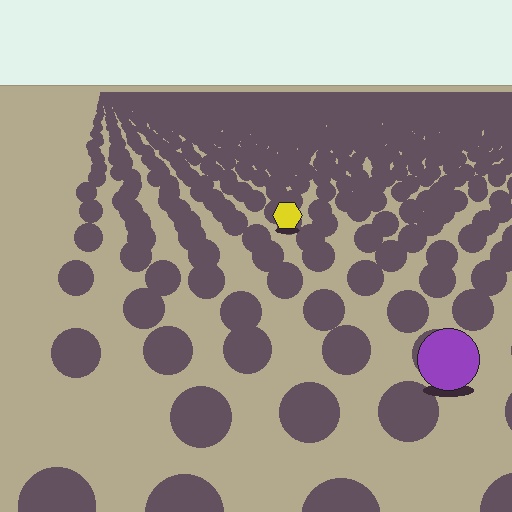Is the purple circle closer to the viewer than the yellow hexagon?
Yes. The purple circle is closer — you can tell from the texture gradient: the ground texture is coarser near it.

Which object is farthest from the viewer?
The yellow hexagon is farthest from the viewer. It appears smaller and the ground texture around it is denser.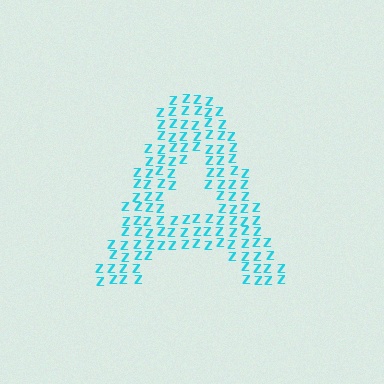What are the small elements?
The small elements are letter Z's.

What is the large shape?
The large shape is the letter A.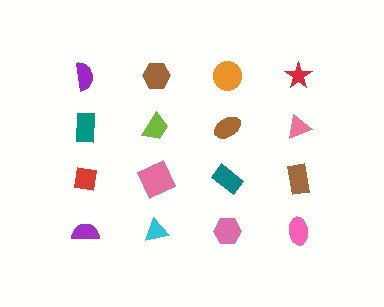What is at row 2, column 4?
A pink triangle.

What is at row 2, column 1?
A teal rectangle.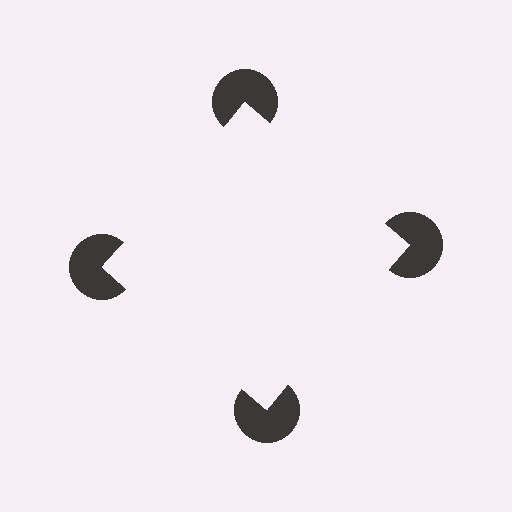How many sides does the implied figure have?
4 sides.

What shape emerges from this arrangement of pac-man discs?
An illusory square — its edges are inferred from the aligned wedge cuts in the pac-man discs, not physically drawn.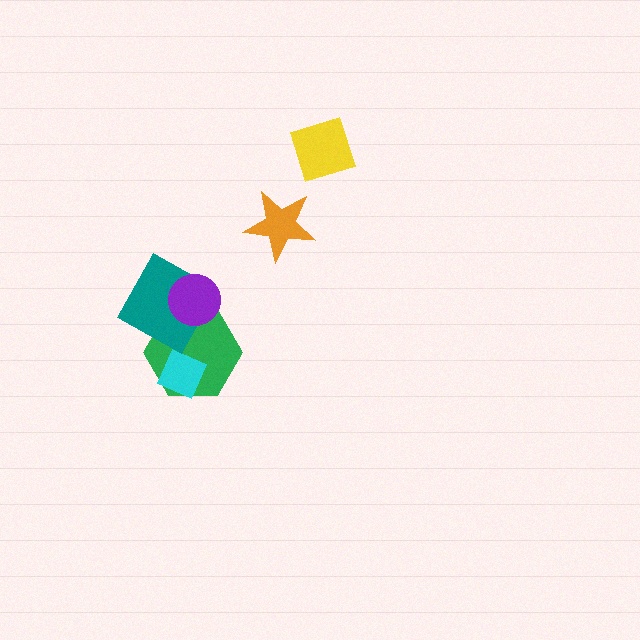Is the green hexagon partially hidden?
Yes, it is partially covered by another shape.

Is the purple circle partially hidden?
No, no other shape covers it.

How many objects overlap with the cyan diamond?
1 object overlaps with the cyan diamond.